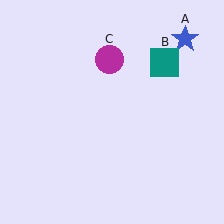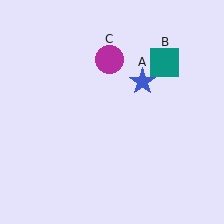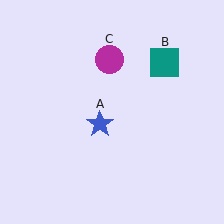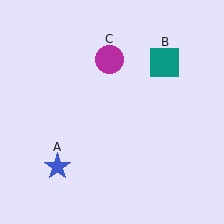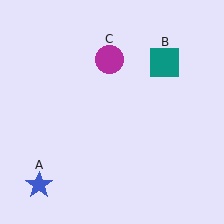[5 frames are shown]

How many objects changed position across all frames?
1 object changed position: blue star (object A).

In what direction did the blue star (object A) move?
The blue star (object A) moved down and to the left.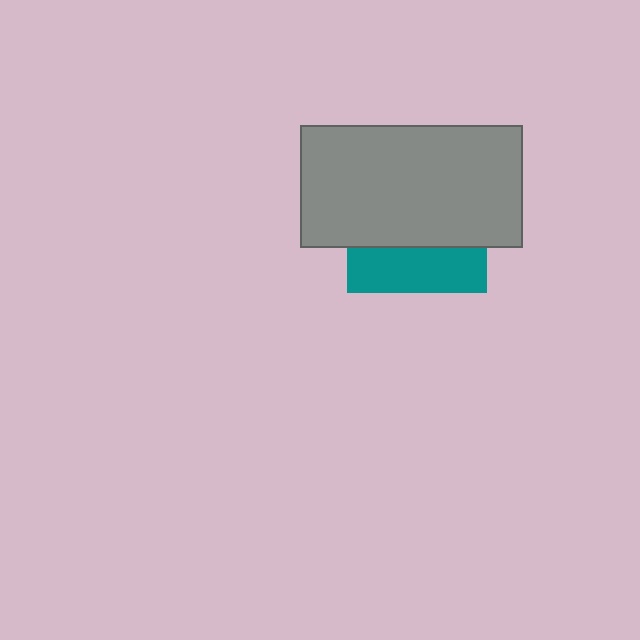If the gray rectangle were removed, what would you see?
You would see the complete teal square.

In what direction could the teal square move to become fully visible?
The teal square could move down. That would shift it out from behind the gray rectangle entirely.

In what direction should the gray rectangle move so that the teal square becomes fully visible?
The gray rectangle should move up. That is the shortest direction to clear the overlap and leave the teal square fully visible.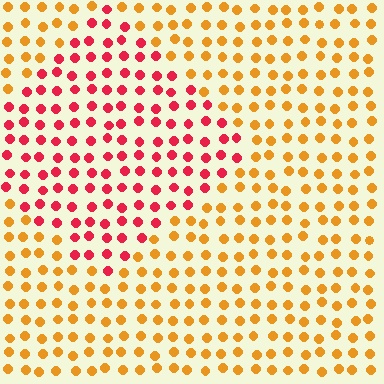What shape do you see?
I see a diamond.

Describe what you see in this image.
The image is filled with small orange elements in a uniform arrangement. A diamond-shaped region is visible where the elements are tinted to a slightly different hue, forming a subtle color boundary.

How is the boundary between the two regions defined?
The boundary is defined purely by a slight shift in hue (about 47 degrees). Spacing, size, and orientation are identical on both sides.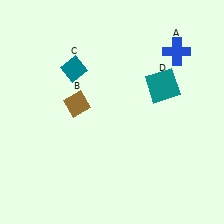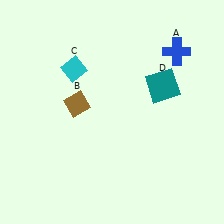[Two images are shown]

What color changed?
The diamond (C) changed from teal in Image 1 to cyan in Image 2.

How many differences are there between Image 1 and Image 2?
There is 1 difference between the two images.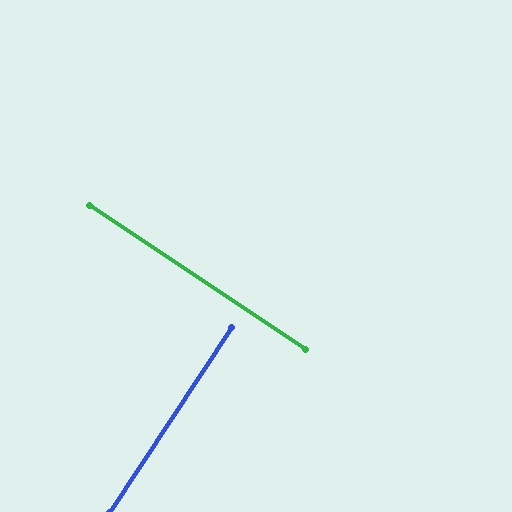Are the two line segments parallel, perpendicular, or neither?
Perpendicular — they meet at approximately 90°.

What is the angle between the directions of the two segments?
Approximately 90 degrees.